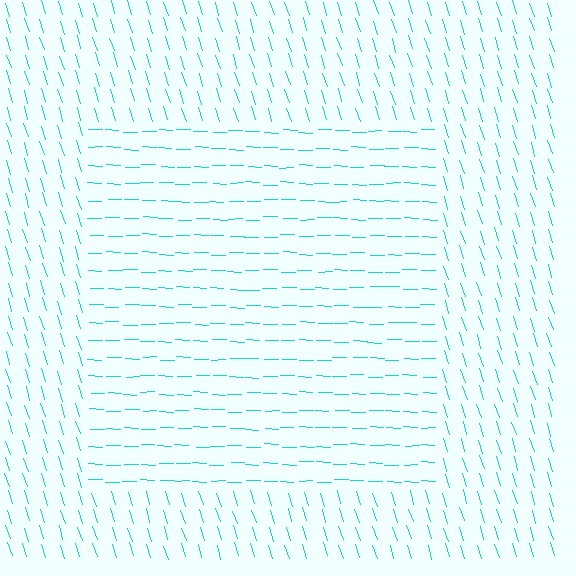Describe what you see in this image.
The image is filled with small cyan line segments. A rectangle region in the image has lines oriented differently from the surrounding lines, creating a visible texture boundary.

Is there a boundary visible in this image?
Yes, there is a texture boundary formed by a change in line orientation.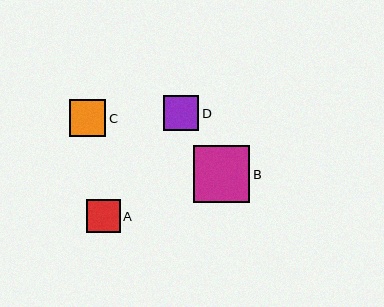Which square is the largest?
Square B is the largest with a size of approximately 56 pixels.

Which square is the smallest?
Square A is the smallest with a size of approximately 33 pixels.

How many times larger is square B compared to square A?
Square B is approximately 1.7 times the size of square A.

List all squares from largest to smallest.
From largest to smallest: B, C, D, A.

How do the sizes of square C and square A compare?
Square C and square A are approximately the same size.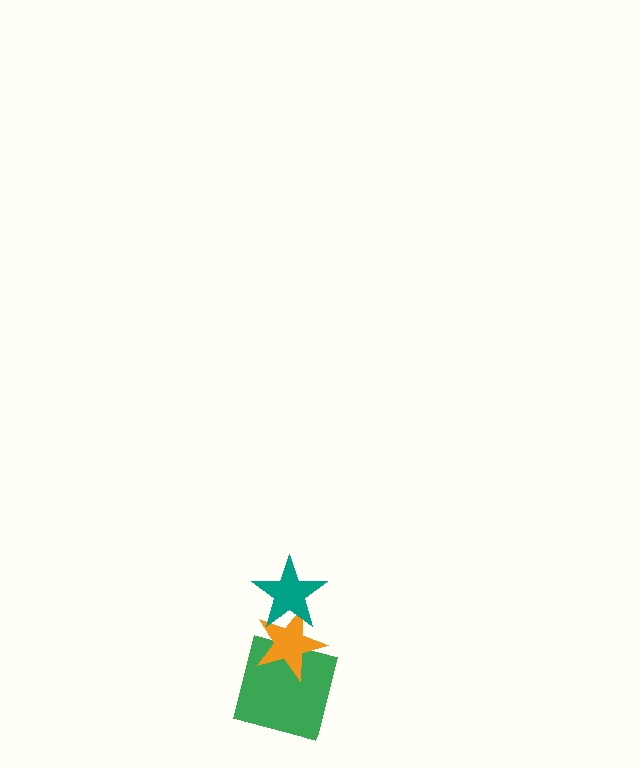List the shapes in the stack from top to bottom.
From top to bottom: the teal star, the orange star, the green square.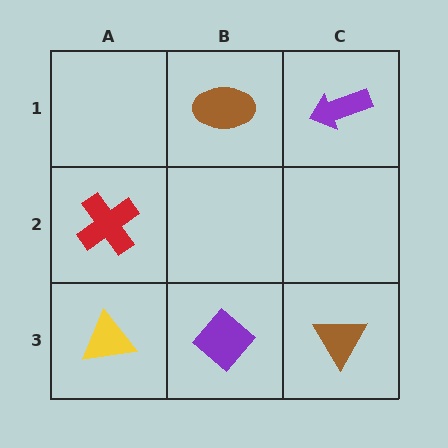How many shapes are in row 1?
2 shapes.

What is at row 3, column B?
A purple diamond.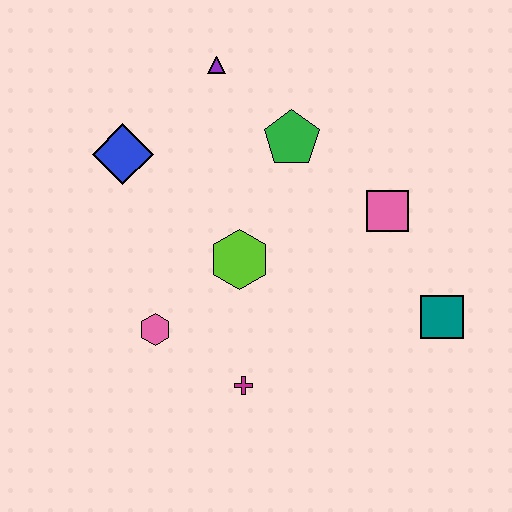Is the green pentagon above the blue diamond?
Yes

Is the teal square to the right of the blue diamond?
Yes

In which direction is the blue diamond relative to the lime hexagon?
The blue diamond is to the left of the lime hexagon.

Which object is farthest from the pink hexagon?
The teal square is farthest from the pink hexagon.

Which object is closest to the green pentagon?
The purple triangle is closest to the green pentagon.